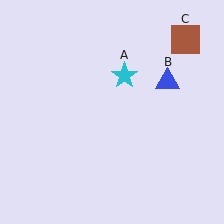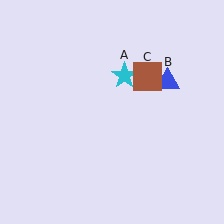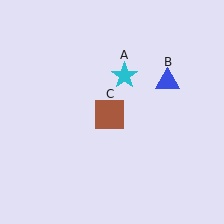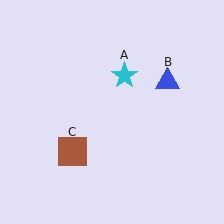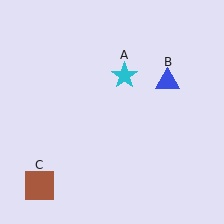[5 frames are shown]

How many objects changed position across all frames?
1 object changed position: brown square (object C).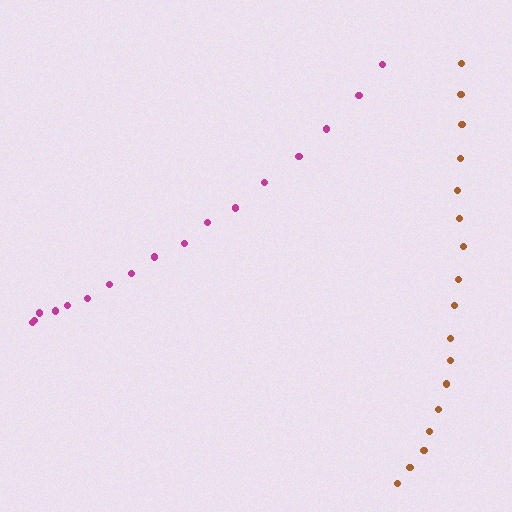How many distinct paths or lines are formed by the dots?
There are 2 distinct paths.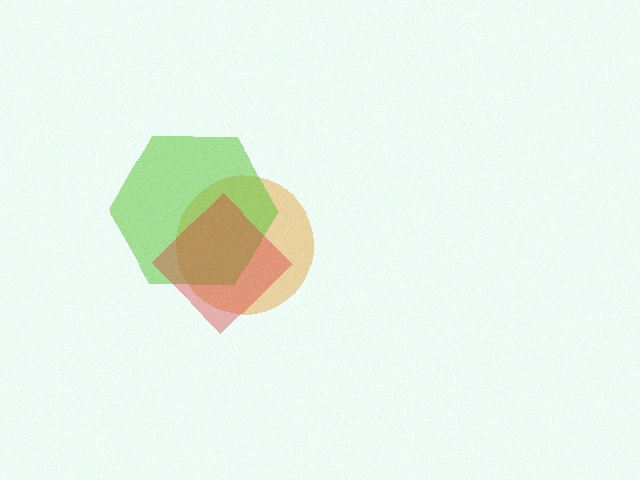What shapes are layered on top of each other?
The layered shapes are: an orange circle, a lime hexagon, a red diamond.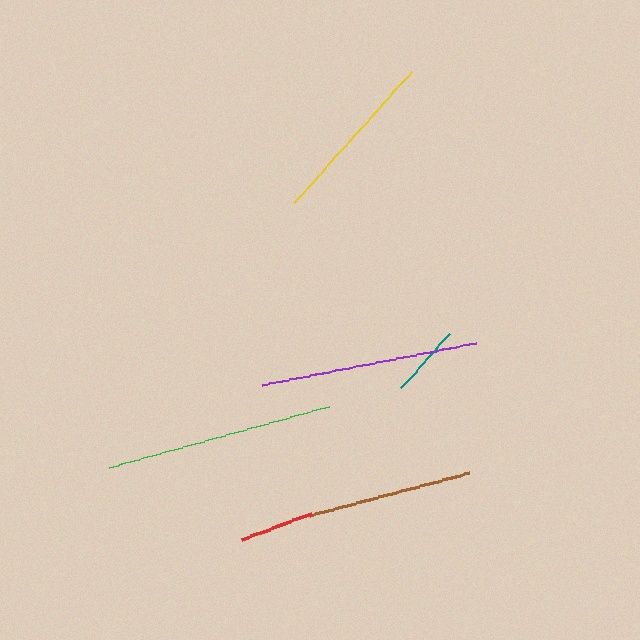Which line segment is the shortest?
The teal line is the shortest at approximately 74 pixels.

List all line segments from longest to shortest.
From longest to shortest: green, purple, yellow, brown, red, teal.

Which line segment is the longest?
The green line is the longest at approximately 229 pixels.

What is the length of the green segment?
The green segment is approximately 229 pixels long.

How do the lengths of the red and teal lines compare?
The red and teal lines are approximately the same length.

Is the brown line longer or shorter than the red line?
The brown line is longer than the red line.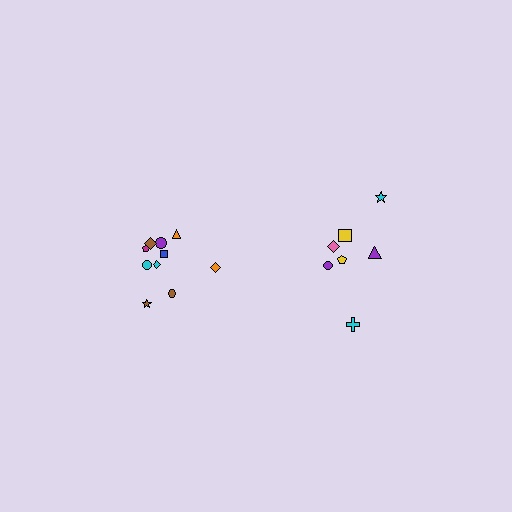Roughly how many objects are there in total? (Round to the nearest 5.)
Roughly 15 objects in total.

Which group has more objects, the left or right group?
The left group.